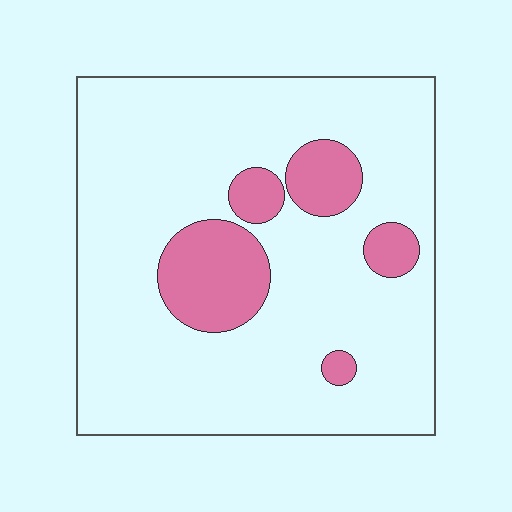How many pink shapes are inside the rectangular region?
5.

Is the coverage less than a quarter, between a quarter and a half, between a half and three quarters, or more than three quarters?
Less than a quarter.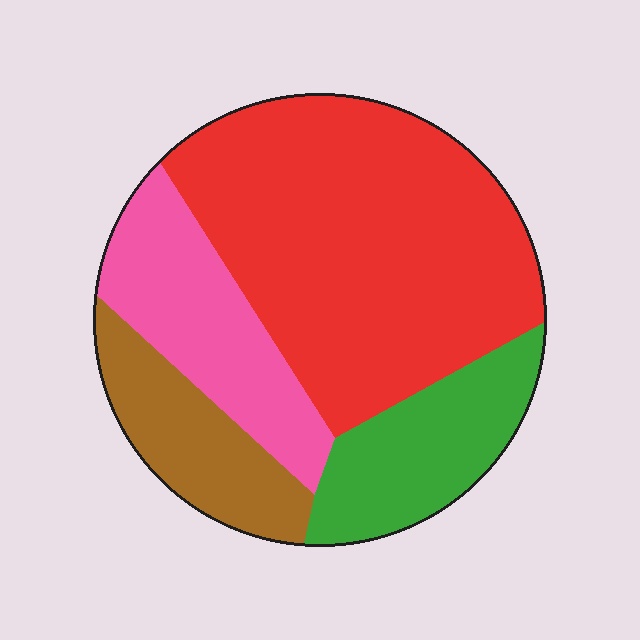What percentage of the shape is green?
Green covers roughly 15% of the shape.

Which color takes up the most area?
Red, at roughly 50%.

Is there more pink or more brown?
Pink.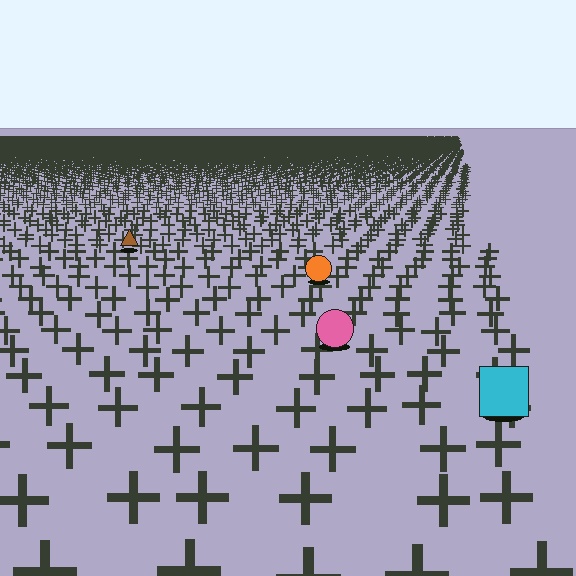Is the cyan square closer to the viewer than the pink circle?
Yes. The cyan square is closer — you can tell from the texture gradient: the ground texture is coarser near it.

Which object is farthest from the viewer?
The brown triangle is farthest from the viewer. It appears smaller and the ground texture around it is denser.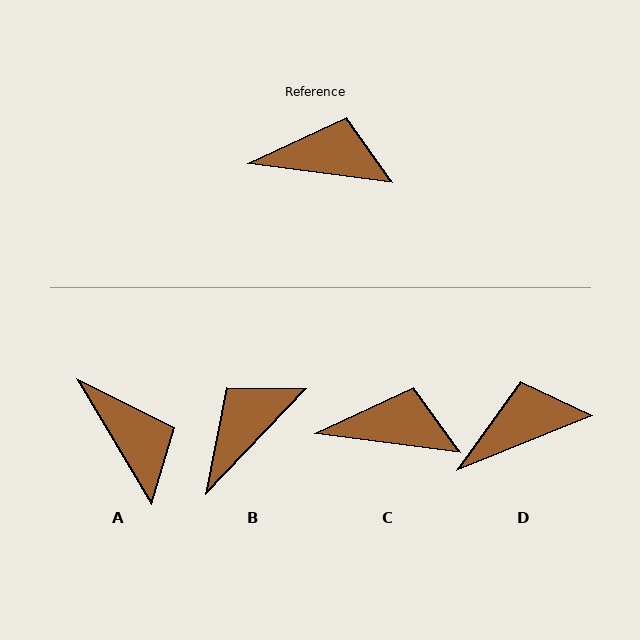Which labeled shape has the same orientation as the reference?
C.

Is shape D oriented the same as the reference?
No, it is off by about 29 degrees.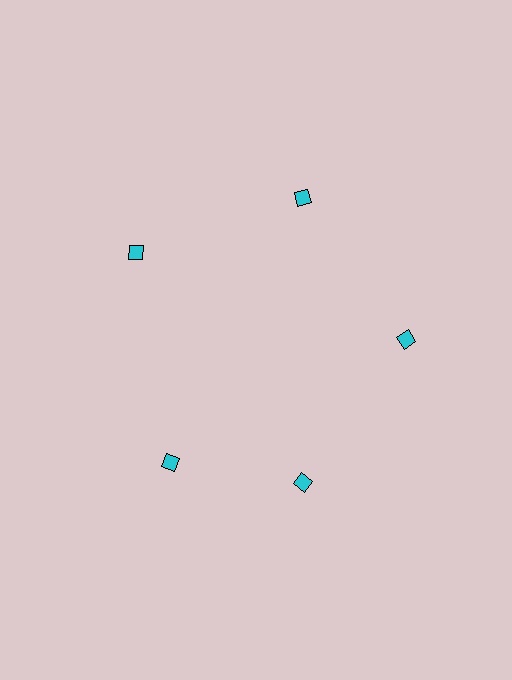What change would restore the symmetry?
The symmetry would be restored by rotating it back into even spacing with its neighbors so that all 5 diamonds sit at equal angles and equal distance from the center.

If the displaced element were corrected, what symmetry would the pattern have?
It would have 5-fold rotational symmetry — the pattern would map onto itself every 72 degrees.